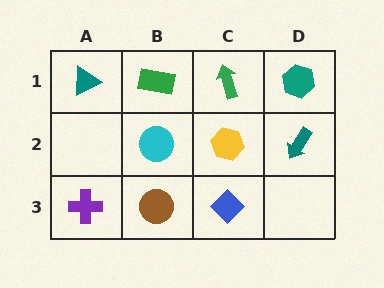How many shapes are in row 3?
3 shapes.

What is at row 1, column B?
A green rectangle.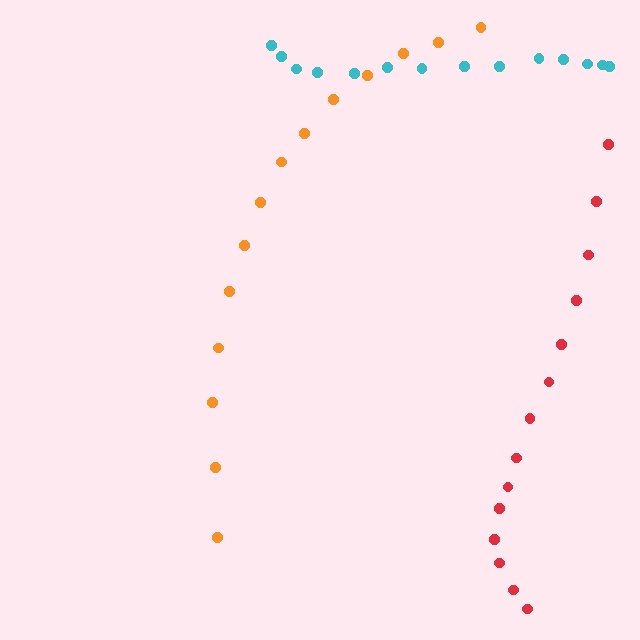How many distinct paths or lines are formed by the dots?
There are 3 distinct paths.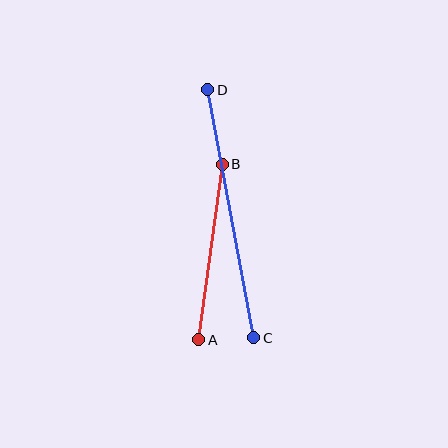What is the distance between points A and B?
The distance is approximately 177 pixels.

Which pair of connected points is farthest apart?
Points C and D are farthest apart.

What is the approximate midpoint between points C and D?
The midpoint is at approximately (231, 214) pixels.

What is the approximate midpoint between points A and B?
The midpoint is at approximately (211, 252) pixels.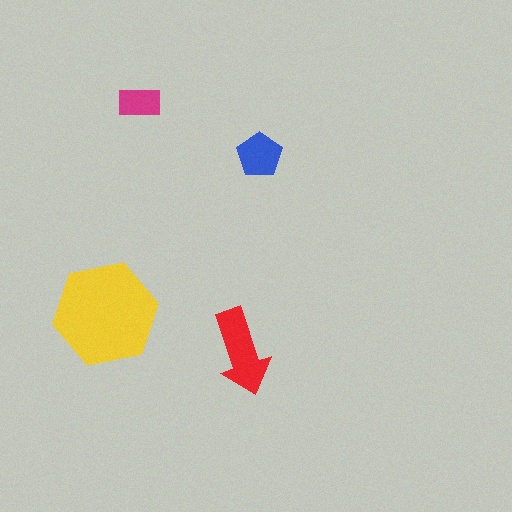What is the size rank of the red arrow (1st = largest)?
2nd.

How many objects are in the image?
There are 4 objects in the image.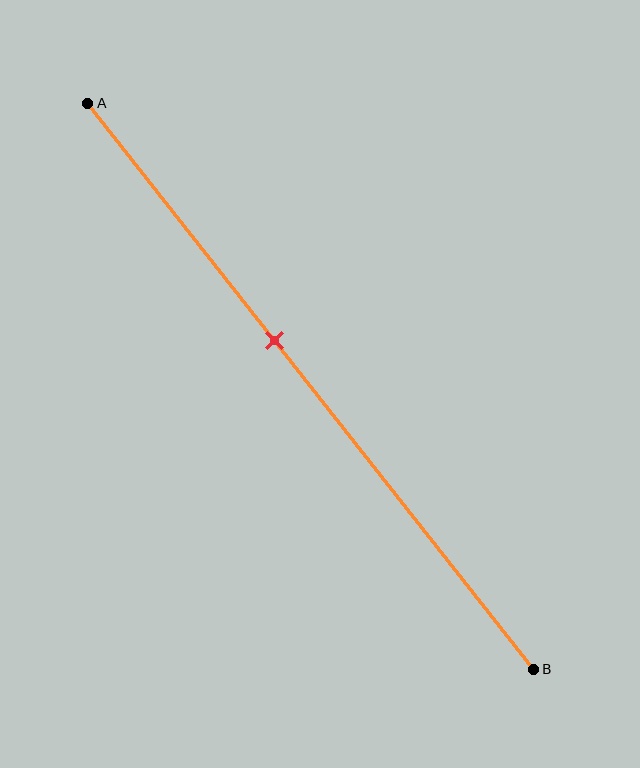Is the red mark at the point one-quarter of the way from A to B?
No, the mark is at about 40% from A, not at the 25% one-quarter point.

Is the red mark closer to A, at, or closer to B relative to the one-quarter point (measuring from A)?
The red mark is closer to point B than the one-quarter point of segment AB.